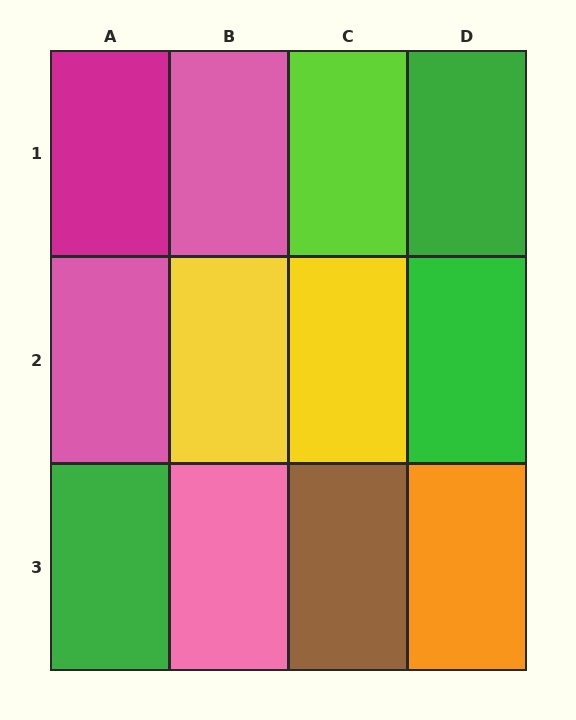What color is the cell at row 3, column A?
Green.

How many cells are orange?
1 cell is orange.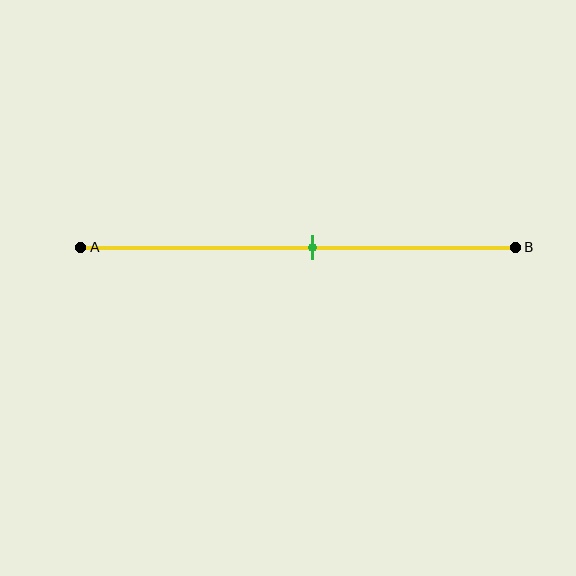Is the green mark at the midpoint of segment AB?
No, the mark is at about 55% from A, not at the 50% midpoint.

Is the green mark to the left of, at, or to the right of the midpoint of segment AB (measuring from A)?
The green mark is to the right of the midpoint of segment AB.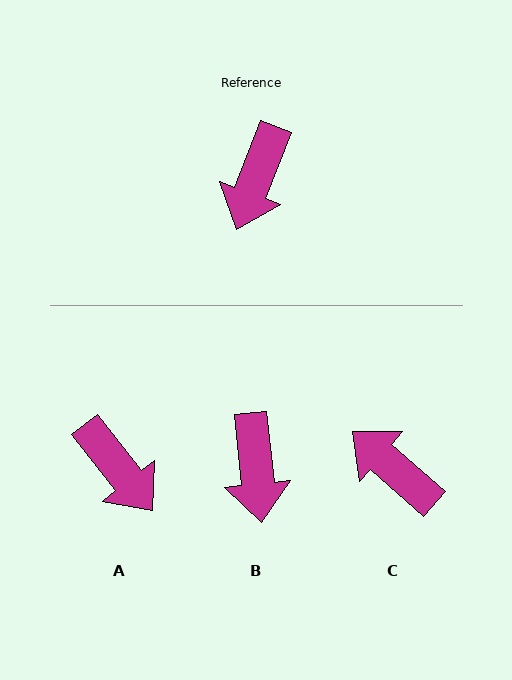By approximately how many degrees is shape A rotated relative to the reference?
Approximately 59 degrees counter-clockwise.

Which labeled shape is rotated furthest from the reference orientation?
C, about 110 degrees away.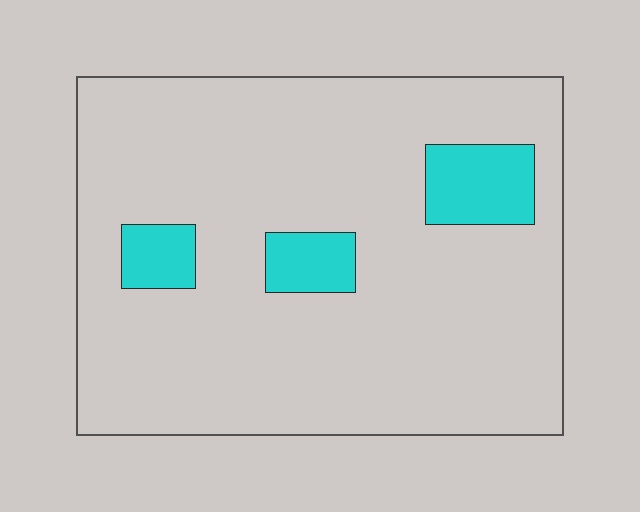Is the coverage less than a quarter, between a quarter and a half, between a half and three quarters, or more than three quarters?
Less than a quarter.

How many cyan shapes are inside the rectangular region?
3.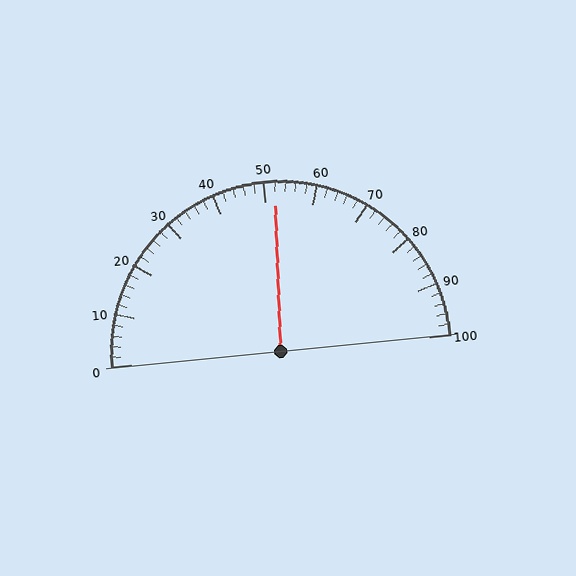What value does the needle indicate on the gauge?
The needle indicates approximately 52.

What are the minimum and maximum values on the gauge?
The gauge ranges from 0 to 100.